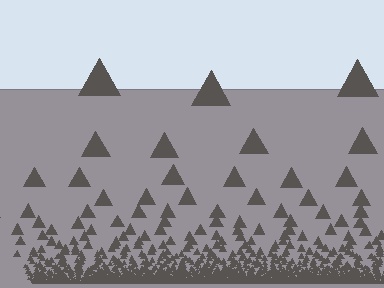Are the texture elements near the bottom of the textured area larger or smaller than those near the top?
Smaller. The gradient is inverted — elements near the bottom are smaller and denser.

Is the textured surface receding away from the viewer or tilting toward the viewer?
The surface appears to tilt toward the viewer. Texture elements get larger and sparser toward the top.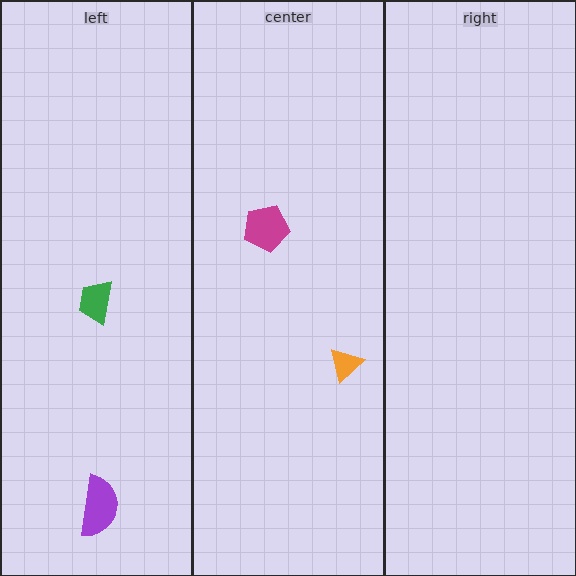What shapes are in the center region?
The magenta pentagon, the orange triangle.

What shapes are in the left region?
The purple semicircle, the green trapezoid.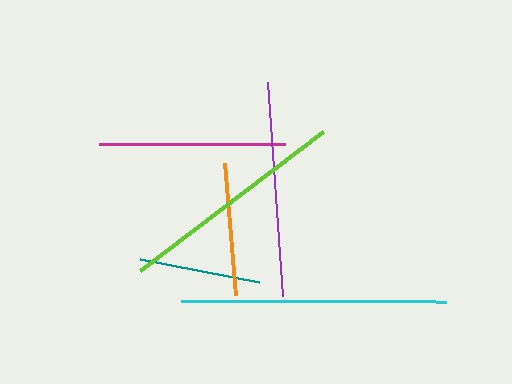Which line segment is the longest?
The cyan line is the longest at approximately 265 pixels.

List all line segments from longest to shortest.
From longest to shortest: cyan, lime, purple, magenta, orange, teal.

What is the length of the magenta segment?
The magenta segment is approximately 186 pixels long.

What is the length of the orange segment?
The orange segment is approximately 133 pixels long.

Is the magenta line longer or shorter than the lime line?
The lime line is longer than the magenta line.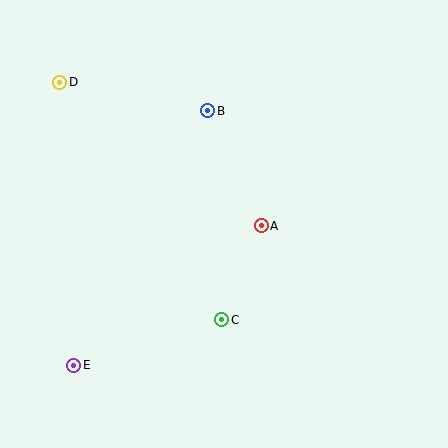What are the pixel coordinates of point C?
Point C is at (222, 320).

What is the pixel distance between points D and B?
The distance between D and B is 151 pixels.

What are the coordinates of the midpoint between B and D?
The midpoint between B and D is at (134, 97).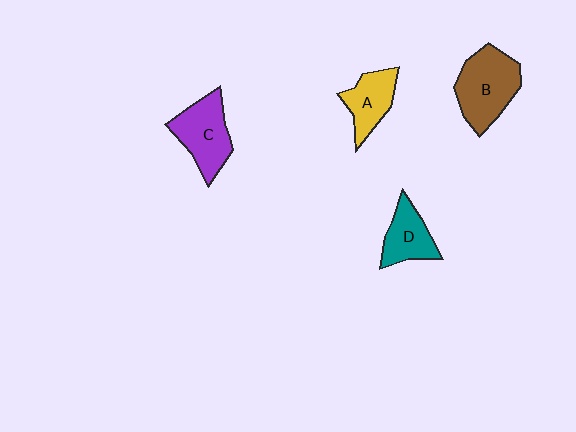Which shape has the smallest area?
Shape A (yellow).